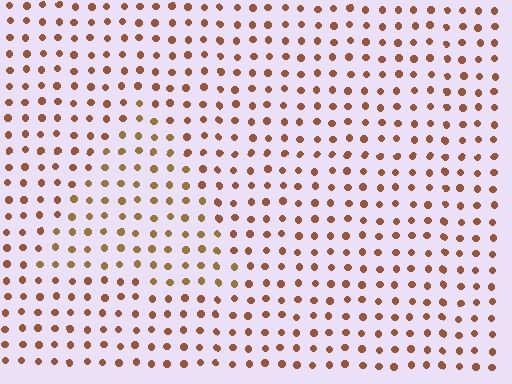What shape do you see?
I see a triangle.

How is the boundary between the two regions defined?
The boundary is defined purely by a slight shift in hue (about 21 degrees). Spacing, size, and orientation are identical on both sides.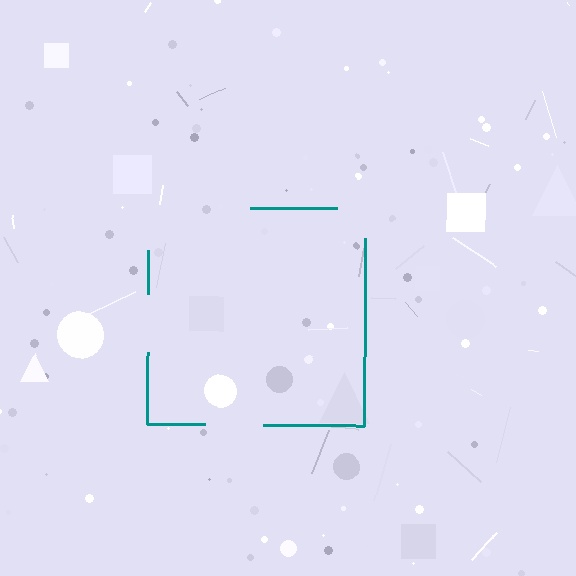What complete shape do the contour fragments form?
The contour fragments form a square.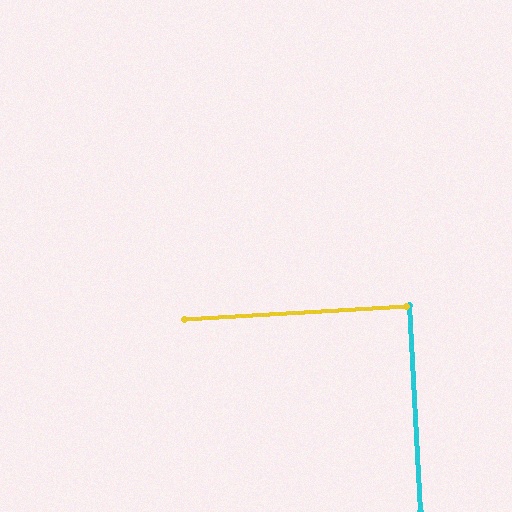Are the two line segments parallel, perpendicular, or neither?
Perpendicular — they meet at approximately 90°.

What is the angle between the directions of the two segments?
Approximately 90 degrees.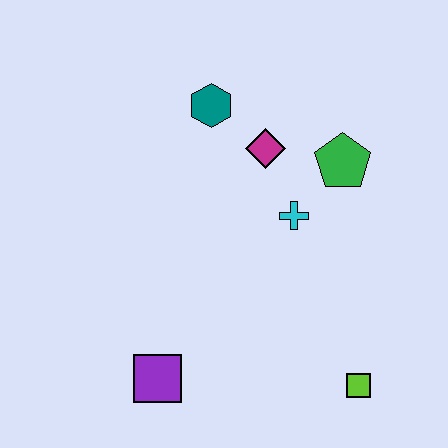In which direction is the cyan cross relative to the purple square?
The cyan cross is above the purple square.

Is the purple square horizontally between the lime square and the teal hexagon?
No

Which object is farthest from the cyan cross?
The purple square is farthest from the cyan cross.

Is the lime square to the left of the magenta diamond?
No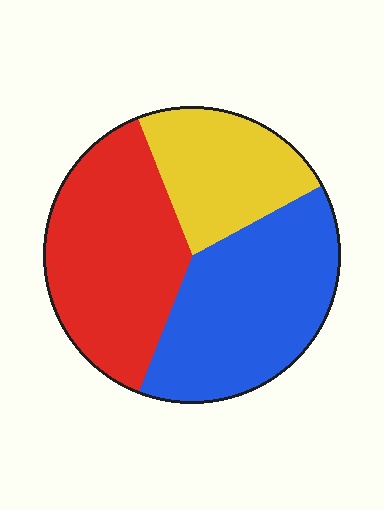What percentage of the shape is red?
Red takes up about three eighths (3/8) of the shape.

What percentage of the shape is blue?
Blue covers 39% of the shape.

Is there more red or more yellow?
Red.